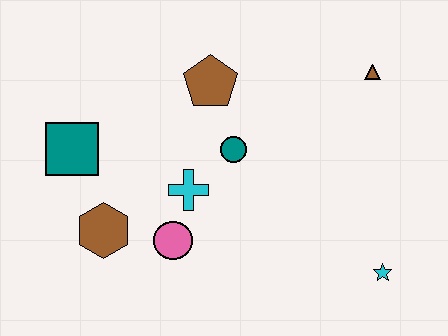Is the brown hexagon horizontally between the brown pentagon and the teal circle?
No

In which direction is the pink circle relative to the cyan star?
The pink circle is to the left of the cyan star.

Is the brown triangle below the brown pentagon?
No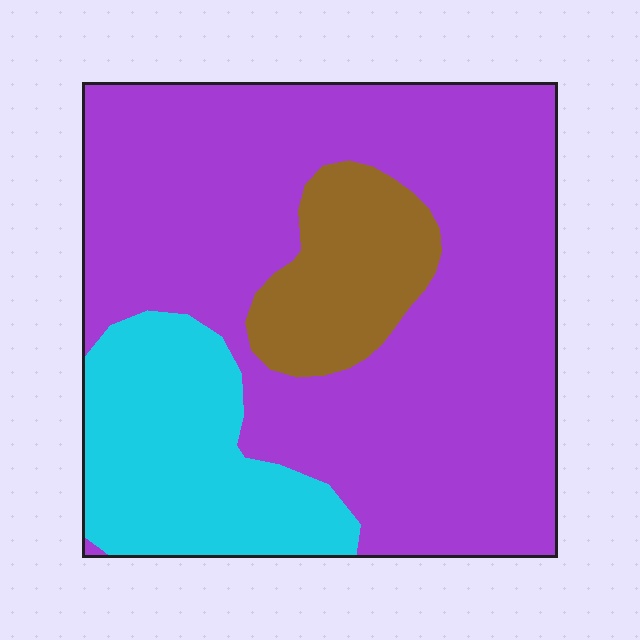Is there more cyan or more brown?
Cyan.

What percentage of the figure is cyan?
Cyan covers 20% of the figure.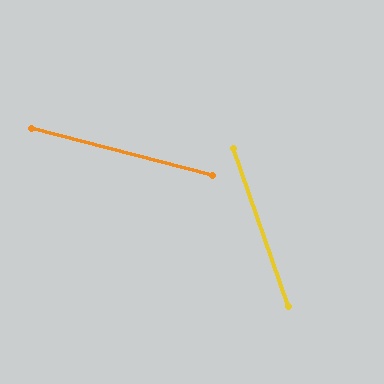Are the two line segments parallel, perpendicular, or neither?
Neither parallel nor perpendicular — they differ by about 56°.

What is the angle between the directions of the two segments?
Approximately 56 degrees.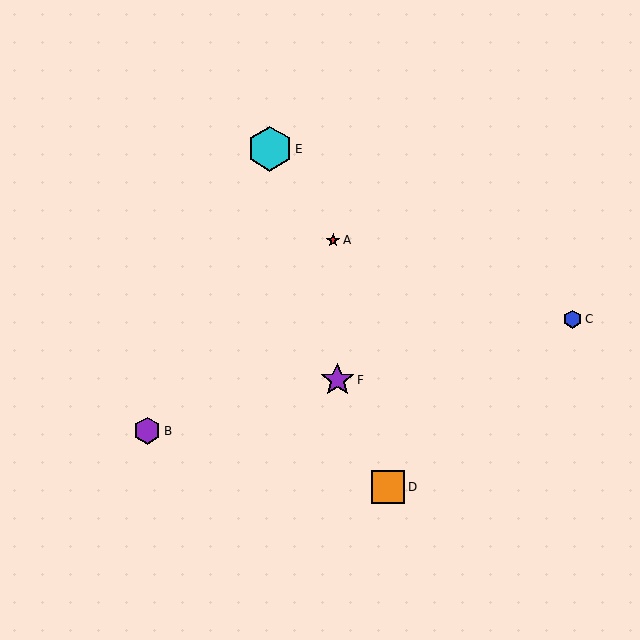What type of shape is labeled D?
Shape D is an orange square.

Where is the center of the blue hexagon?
The center of the blue hexagon is at (573, 319).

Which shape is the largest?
The cyan hexagon (labeled E) is the largest.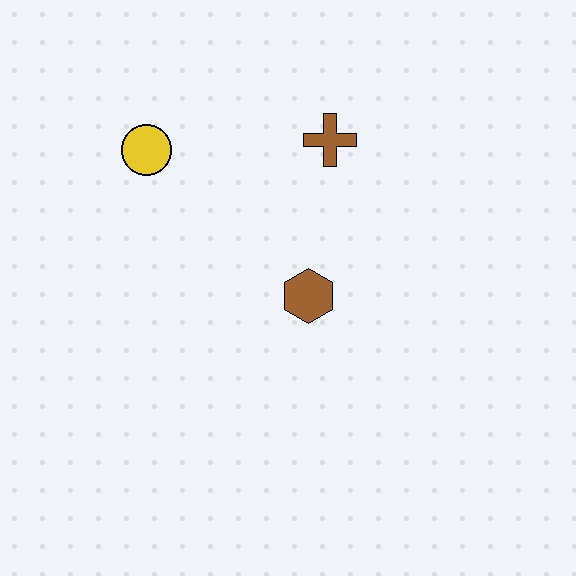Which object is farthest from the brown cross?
The yellow circle is farthest from the brown cross.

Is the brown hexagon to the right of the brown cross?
No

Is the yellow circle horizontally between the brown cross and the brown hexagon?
No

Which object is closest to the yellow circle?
The brown cross is closest to the yellow circle.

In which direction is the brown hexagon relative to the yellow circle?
The brown hexagon is to the right of the yellow circle.